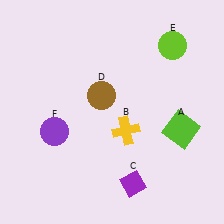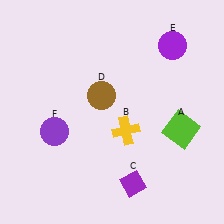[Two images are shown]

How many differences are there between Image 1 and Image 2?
There is 1 difference between the two images.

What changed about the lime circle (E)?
In Image 1, E is lime. In Image 2, it changed to purple.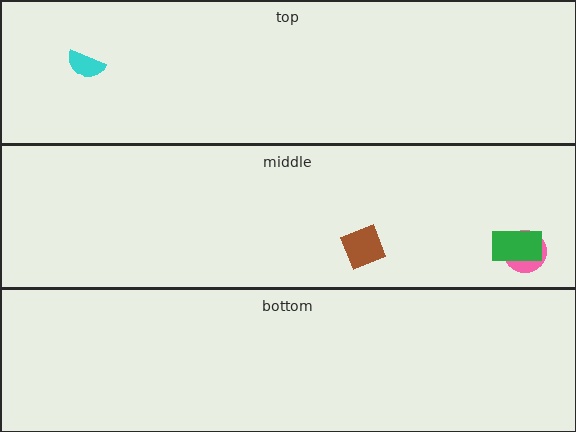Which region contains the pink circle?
The middle region.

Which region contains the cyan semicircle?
The top region.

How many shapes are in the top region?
1.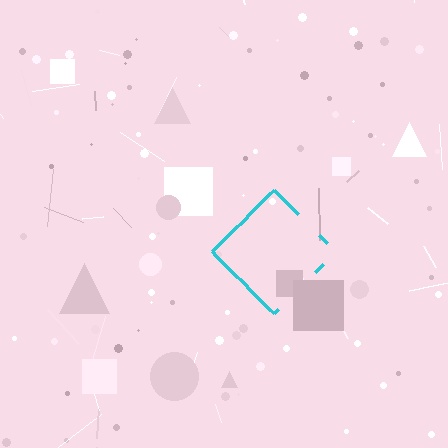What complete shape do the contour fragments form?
The contour fragments form a diamond.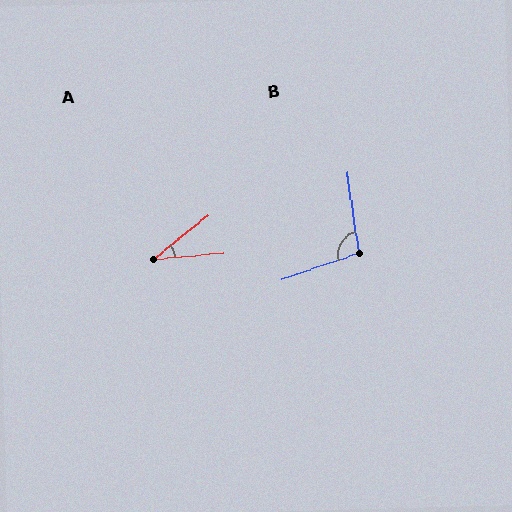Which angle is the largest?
B, at approximately 100 degrees.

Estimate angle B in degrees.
Approximately 100 degrees.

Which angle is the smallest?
A, at approximately 33 degrees.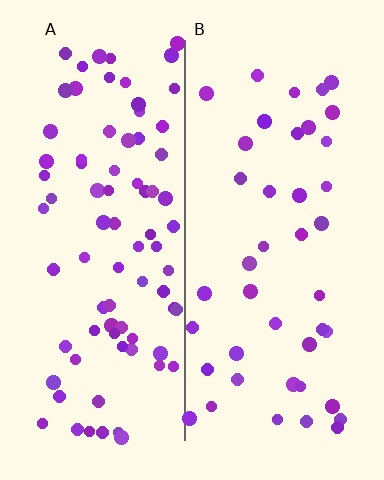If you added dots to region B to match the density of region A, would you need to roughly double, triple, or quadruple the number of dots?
Approximately double.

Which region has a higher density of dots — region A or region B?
A (the left).